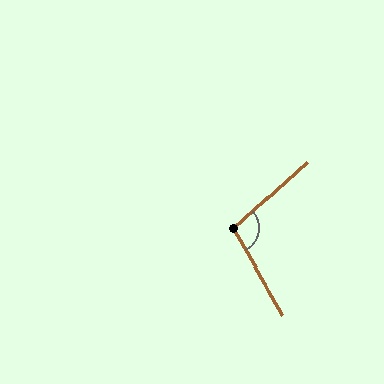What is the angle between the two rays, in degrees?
Approximately 103 degrees.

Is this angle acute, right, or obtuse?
It is obtuse.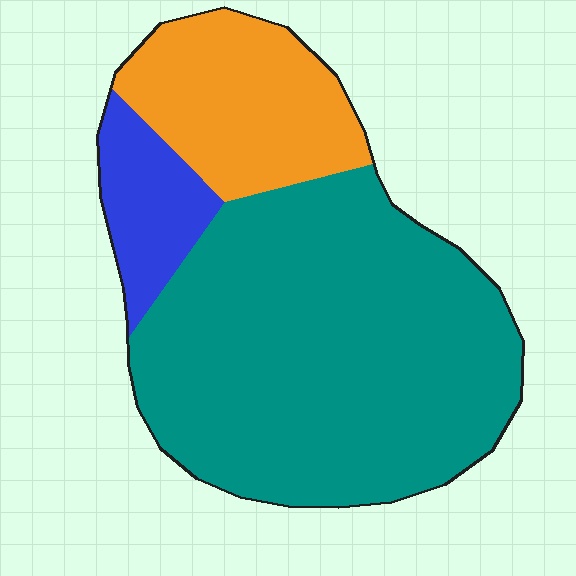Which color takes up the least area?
Blue, at roughly 10%.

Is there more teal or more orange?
Teal.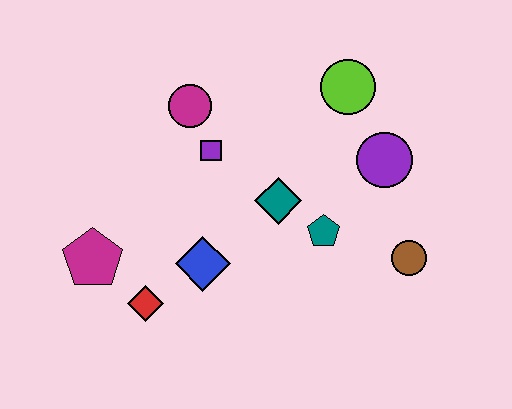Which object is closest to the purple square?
The magenta circle is closest to the purple square.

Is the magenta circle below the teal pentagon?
No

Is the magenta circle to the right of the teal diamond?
No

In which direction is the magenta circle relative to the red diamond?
The magenta circle is above the red diamond.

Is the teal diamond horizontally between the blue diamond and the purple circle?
Yes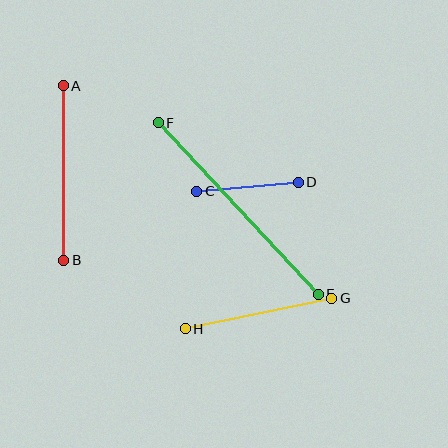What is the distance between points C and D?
The distance is approximately 102 pixels.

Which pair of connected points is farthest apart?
Points E and F are farthest apart.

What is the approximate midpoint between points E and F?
The midpoint is at approximately (238, 208) pixels.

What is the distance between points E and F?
The distance is approximately 235 pixels.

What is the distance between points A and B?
The distance is approximately 175 pixels.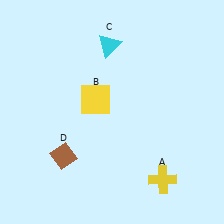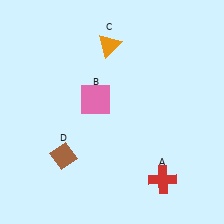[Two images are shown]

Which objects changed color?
A changed from yellow to red. B changed from yellow to pink. C changed from cyan to orange.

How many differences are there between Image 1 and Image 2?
There are 3 differences between the two images.